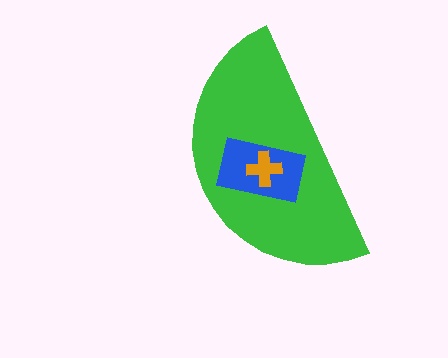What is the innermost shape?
The orange cross.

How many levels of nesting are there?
3.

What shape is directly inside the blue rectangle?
The orange cross.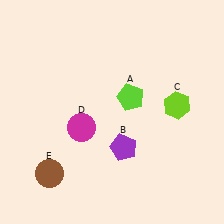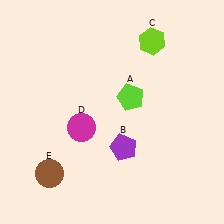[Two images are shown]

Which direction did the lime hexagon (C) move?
The lime hexagon (C) moved up.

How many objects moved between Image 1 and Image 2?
1 object moved between the two images.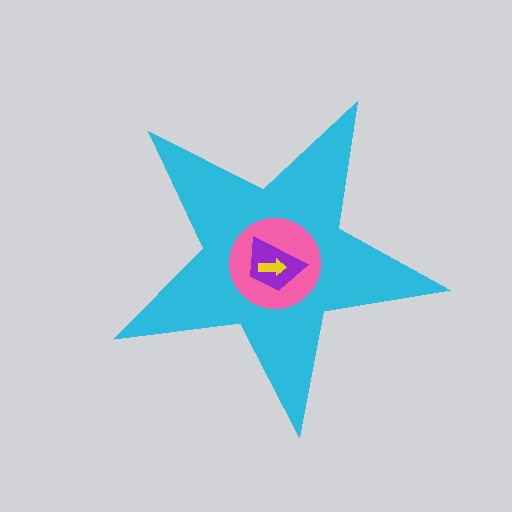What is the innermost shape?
The yellow arrow.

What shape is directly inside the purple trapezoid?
The yellow arrow.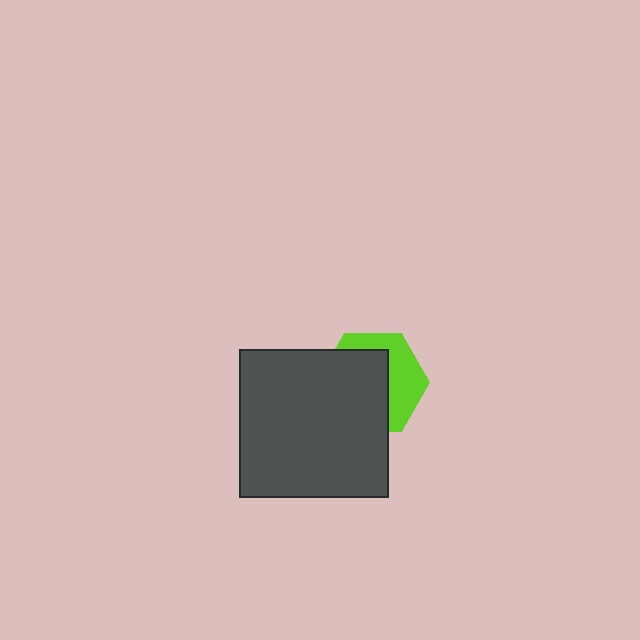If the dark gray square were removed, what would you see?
You would see the complete lime hexagon.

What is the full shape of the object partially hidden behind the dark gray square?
The partially hidden object is a lime hexagon.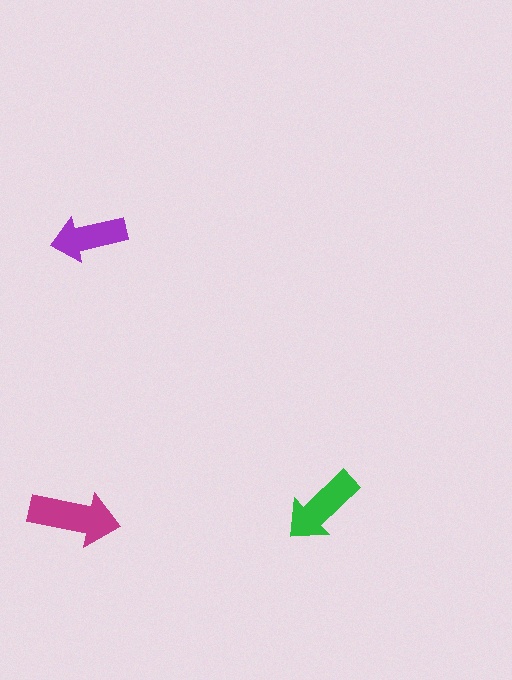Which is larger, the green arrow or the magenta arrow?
The magenta one.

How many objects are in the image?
There are 3 objects in the image.